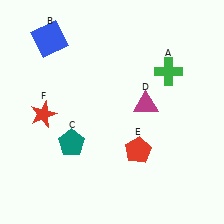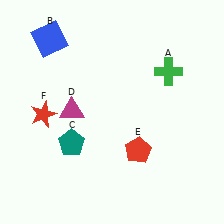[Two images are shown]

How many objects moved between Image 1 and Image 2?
1 object moved between the two images.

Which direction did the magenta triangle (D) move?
The magenta triangle (D) moved left.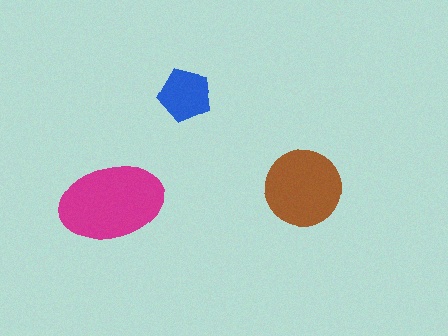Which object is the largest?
The magenta ellipse.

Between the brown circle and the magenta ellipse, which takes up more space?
The magenta ellipse.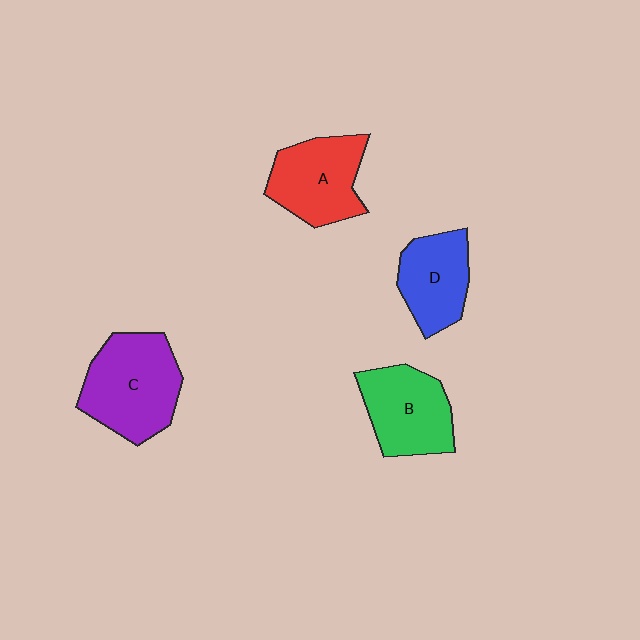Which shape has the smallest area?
Shape D (blue).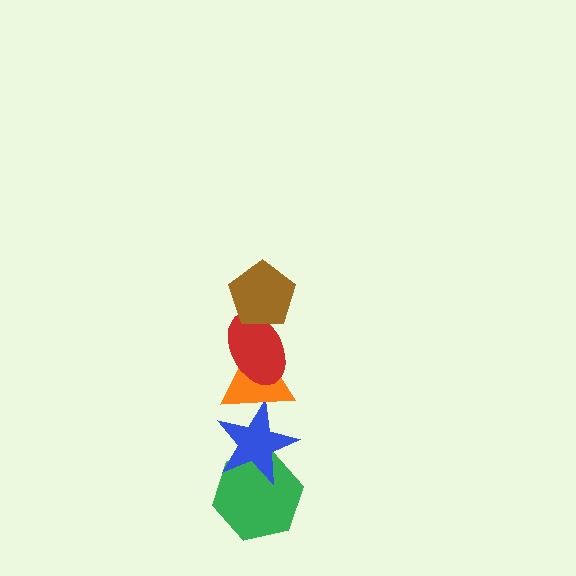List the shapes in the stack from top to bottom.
From top to bottom: the brown pentagon, the red ellipse, the orange triangle, the blue star, the green hexagon.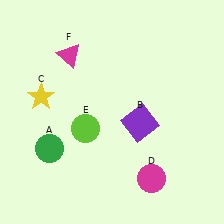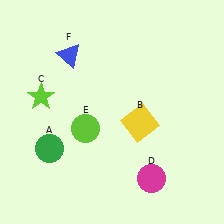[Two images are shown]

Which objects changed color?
B changed from purple to yellow. C changed from yellow to lime. F changed from magenta to blue.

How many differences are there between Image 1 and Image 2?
There are 3 differences between the two images.